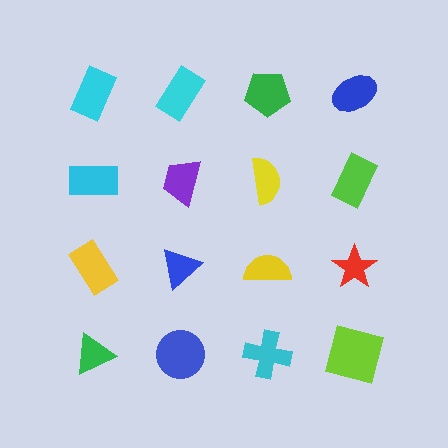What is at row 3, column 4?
A red star.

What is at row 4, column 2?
A blue circle.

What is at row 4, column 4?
A lime square.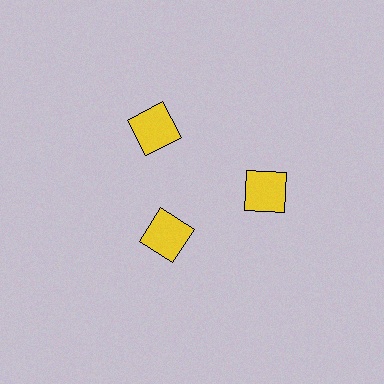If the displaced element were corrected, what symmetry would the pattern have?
It would have 3-fold rotational symmetry — the pattern would map onto itself every 120 degrees.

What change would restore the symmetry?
The symmetry would be restored by moving it outward, back onto the ring so that all 3 squares sit at equal angles and equal distance from the center.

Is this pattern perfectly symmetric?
No. The 3 yellow squares are arranged in a ring, but one element near the 7 o'clock position is pulled inward toward the center, breaking the 3-fold rotational symmetry.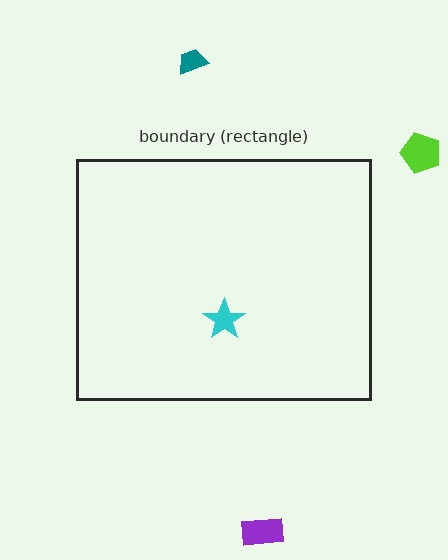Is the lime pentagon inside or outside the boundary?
Outside.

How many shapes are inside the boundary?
1 inside, 3 outside.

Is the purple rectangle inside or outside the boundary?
Outside.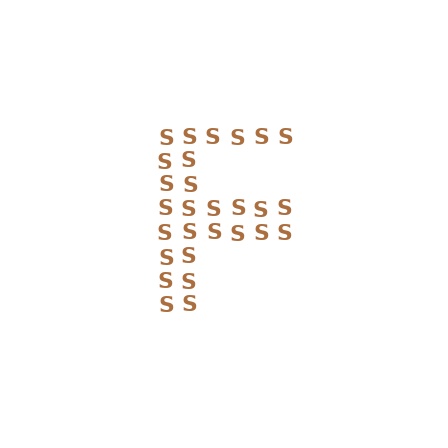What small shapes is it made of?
It is made of small letter S's.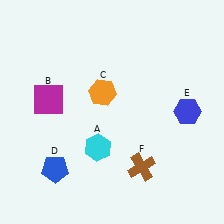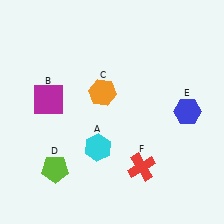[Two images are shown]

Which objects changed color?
D changed from blue to lime. F changed from brown to red.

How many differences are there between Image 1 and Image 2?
There are 2 differences between the two images.